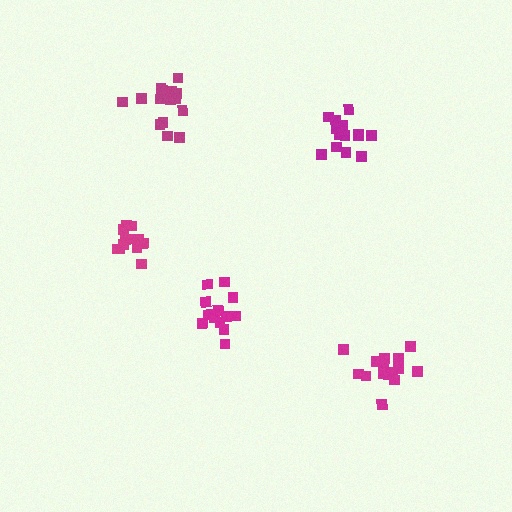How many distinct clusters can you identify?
There are 5 distinct clusters.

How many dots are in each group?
Group 1: 14 dots, Group 2: 16 dots, Group 3: 14 dots, Group 4: 18 dots, Group 5: 13 dots (75 total).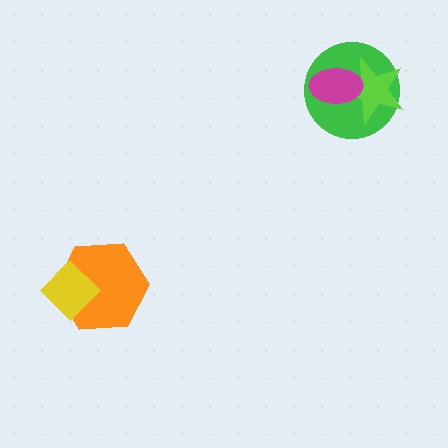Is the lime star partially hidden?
Yes, it is partially covered by another shape.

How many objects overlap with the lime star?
2 objects overlap with the lime star.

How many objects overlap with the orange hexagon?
1 object overlaps with the orange hexagon.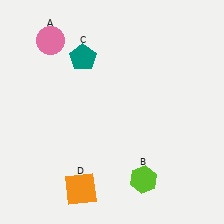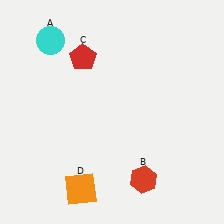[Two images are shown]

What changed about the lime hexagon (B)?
In Image 1, B is lime. In Image 2, it changed to red.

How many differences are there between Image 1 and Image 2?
There are 3 differences between the two images.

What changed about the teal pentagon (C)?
In Image 1, C is teal. In Image 2, it changed to red.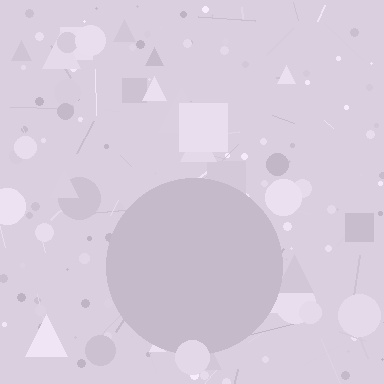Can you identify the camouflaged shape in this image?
The camouflaged shape is a circle.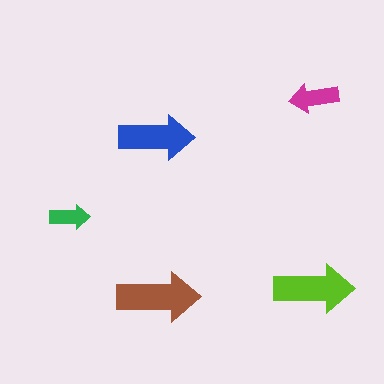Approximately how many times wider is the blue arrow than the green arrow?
About 2 times wider.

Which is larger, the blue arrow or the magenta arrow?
The blue one.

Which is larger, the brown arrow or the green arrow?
The brown one.